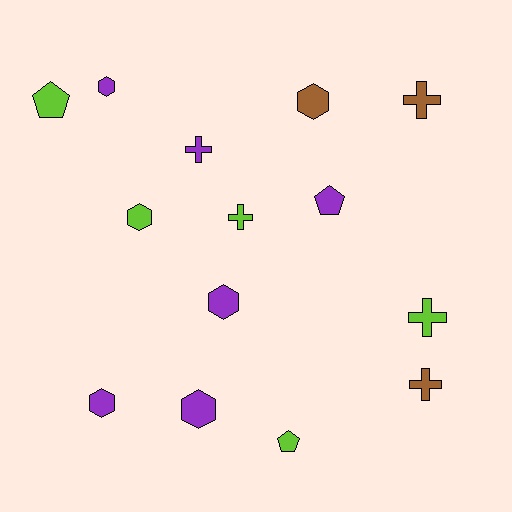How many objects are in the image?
There are 14 objects.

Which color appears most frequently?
Purple, with 6 objects.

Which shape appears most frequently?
Hexagon, with 6 objects.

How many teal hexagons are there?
There are no teal hexagons.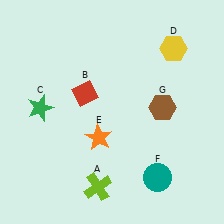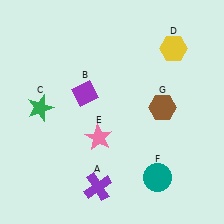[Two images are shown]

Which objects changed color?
A changed from lime to purple. B changed from red to purple. E changed from orange to pink.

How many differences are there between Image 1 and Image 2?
There are 3 differences between the two images.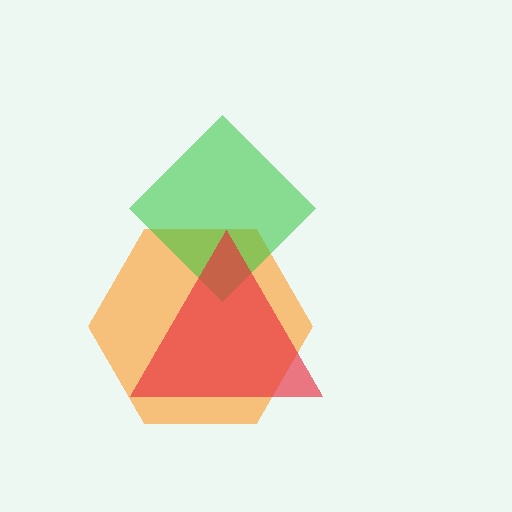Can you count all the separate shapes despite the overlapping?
Yes, there are 3 separate shapes.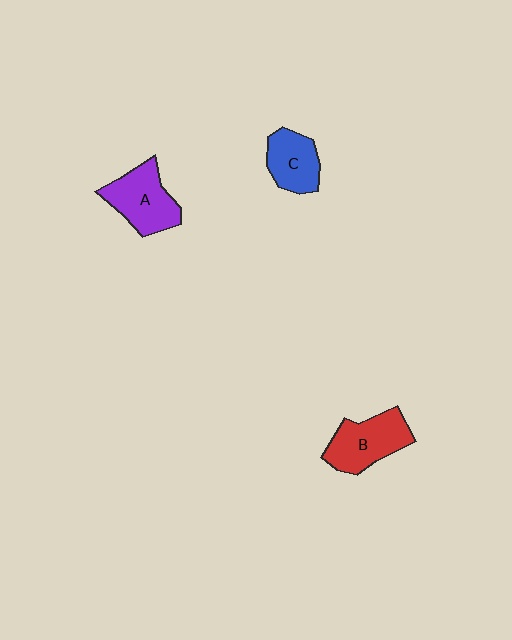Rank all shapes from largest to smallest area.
From largest to smallest: A (purple), B (red), C (blue).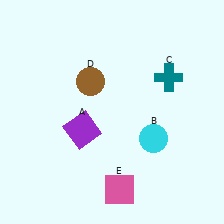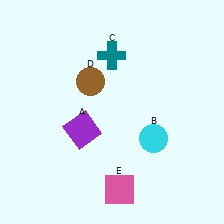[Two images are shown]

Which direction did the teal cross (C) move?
The teal cross (C) moved left.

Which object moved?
The teal cross (C) moved left.